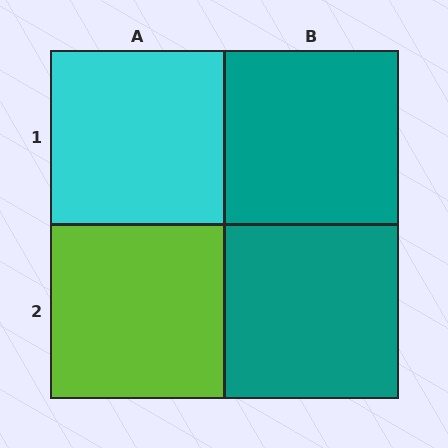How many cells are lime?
1 cell is lime.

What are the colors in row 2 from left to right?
Lime, teal.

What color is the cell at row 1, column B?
Teal.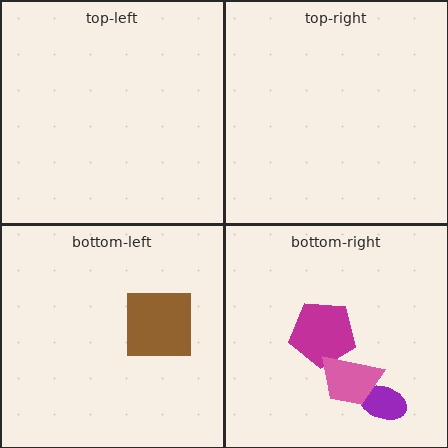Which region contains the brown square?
The bottom-left region.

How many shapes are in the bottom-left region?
1.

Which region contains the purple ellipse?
The bottom-right region.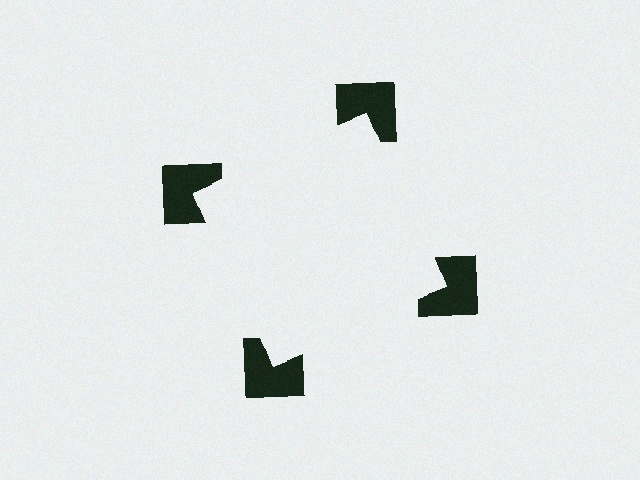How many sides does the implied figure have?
4 sides.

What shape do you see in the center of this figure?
An illusory square — its edges are inferred from the aligned wedge cuts in the notched squares, not physically drawn.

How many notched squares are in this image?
There are 4 — one at each vertex of the illusory square.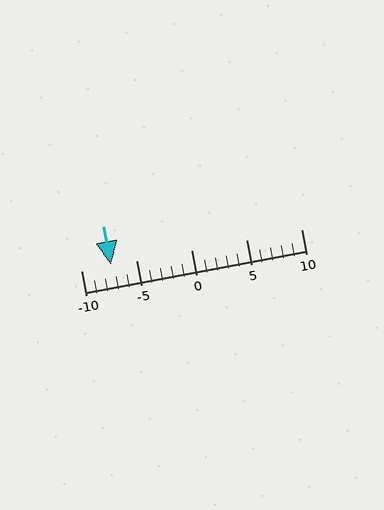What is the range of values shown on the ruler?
The ruler shows values from -10 to 10.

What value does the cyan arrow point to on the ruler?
The cyan arrow points to approximately -7.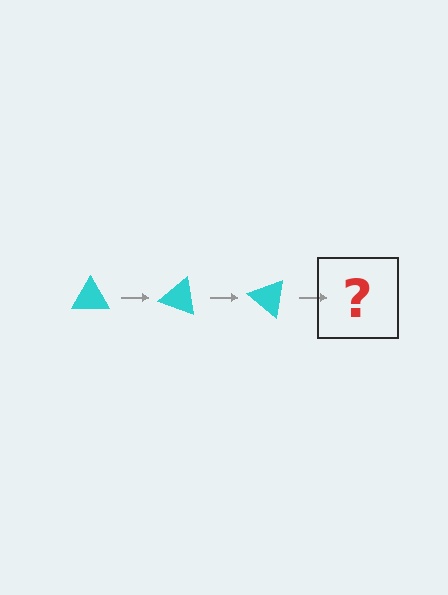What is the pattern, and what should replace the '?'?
The pattern is that the triangle rotates 20 degrees each step. The '?' should be a cyan triangle rotated 60 degrees.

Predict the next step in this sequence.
The next step is a cyan triangle rotated 60 degrees.